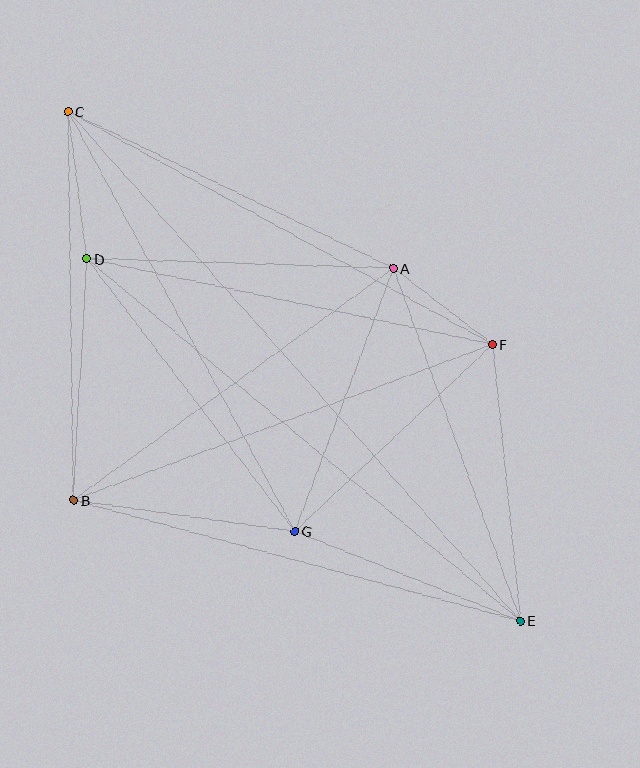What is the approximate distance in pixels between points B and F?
The distance between B and F is approximately 447 pixels.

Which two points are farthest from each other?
Points C and E are farthest from each other.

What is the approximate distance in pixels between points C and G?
The distance between C and G is approximately 477 pixels.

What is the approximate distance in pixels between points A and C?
The distance between A and C is approximately 361 pixels.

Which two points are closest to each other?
Points A and F are closest to each other.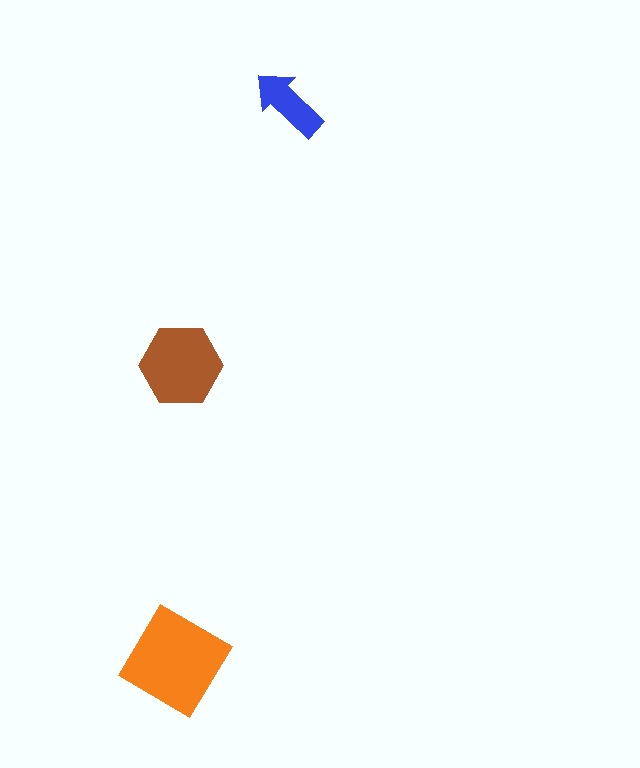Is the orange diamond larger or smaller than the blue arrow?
Larger.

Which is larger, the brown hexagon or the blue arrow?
The brown hexagon.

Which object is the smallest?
The blue arrow.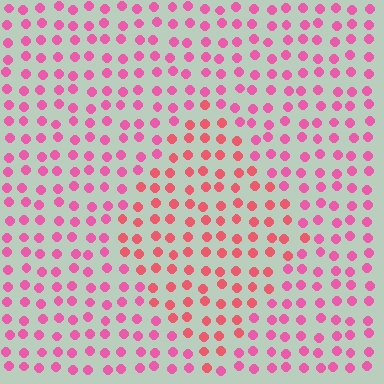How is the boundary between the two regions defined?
The boundary is defined purely by a slight shift in hue (about 26 degrees). Spacing, size, and orientation are identical on both sides.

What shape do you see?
I see a diamond.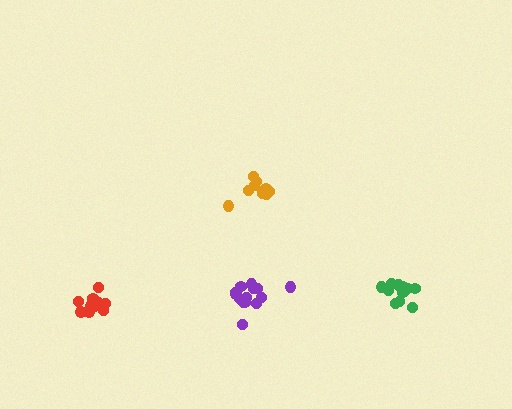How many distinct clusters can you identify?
There are 4 distinct clusters.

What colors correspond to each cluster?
The clusters are colored: green, red, purple, orange.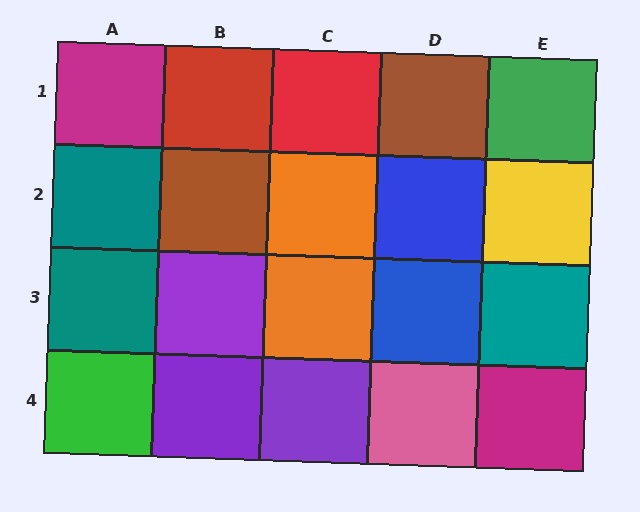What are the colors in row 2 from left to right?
Teal, brown, orange, blue, yellow.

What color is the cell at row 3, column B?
Purple.